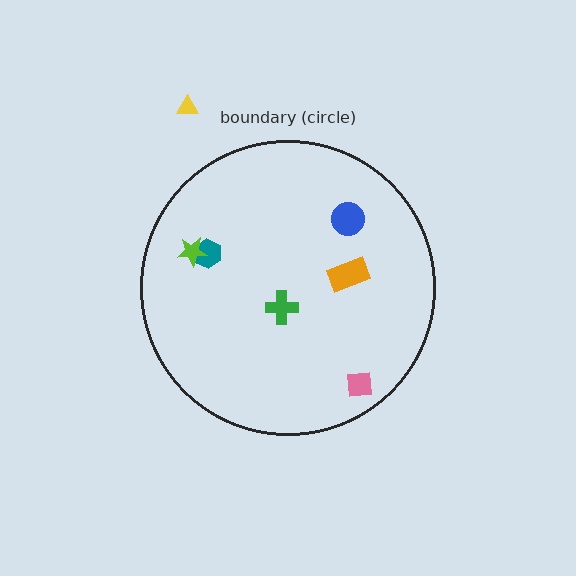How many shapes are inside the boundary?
6 inside, 1 outside.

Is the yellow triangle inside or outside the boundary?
Outside.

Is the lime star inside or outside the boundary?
Inside.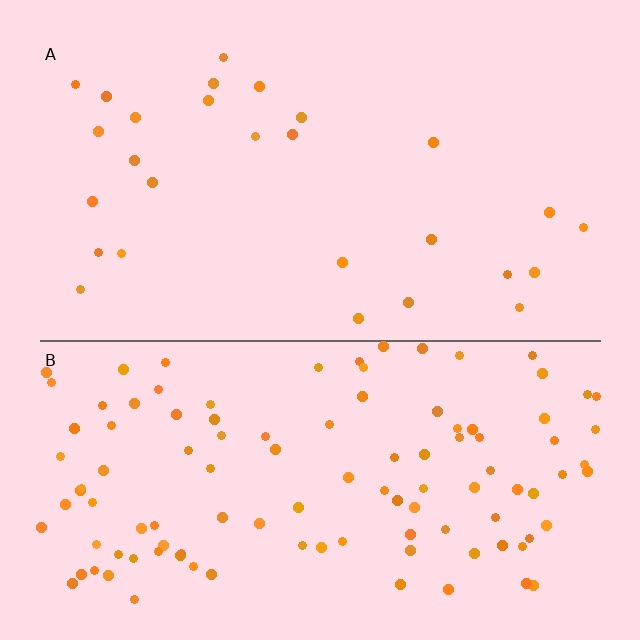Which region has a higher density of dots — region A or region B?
B (the bottom).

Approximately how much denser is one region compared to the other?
Approximately 4.0× — region B over region A.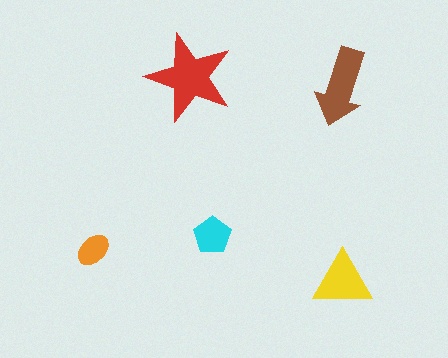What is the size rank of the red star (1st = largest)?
1st.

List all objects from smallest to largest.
The orange ellipse, the cyan pentagon, the yellow triangle, the brown arrow, the red star.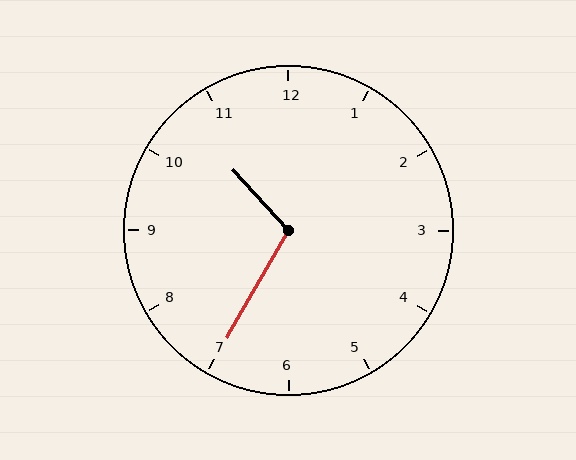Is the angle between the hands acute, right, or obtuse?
It is obtuse.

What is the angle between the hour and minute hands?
Approximately 108 degrees.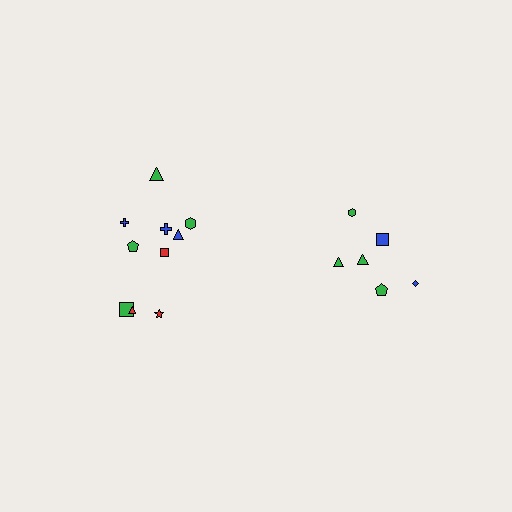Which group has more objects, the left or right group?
The left group.